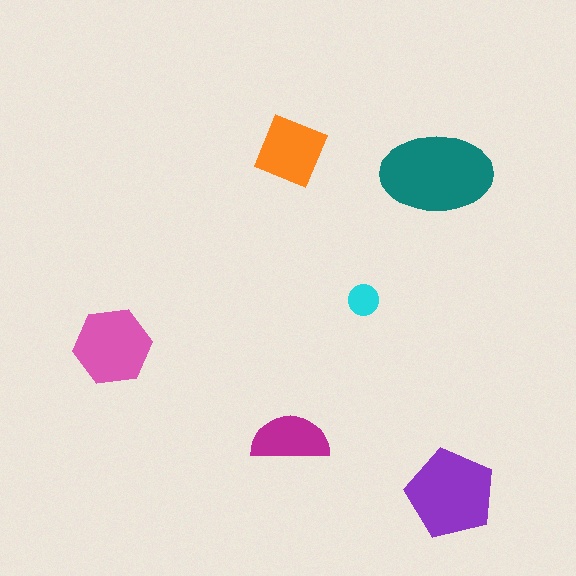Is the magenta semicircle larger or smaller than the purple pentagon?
Smaller.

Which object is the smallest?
The cyan circle.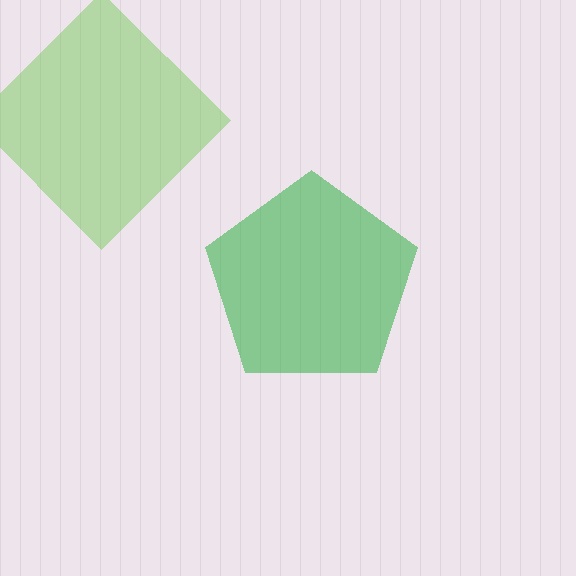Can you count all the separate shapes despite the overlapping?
Yes, there are 2 separate shapes.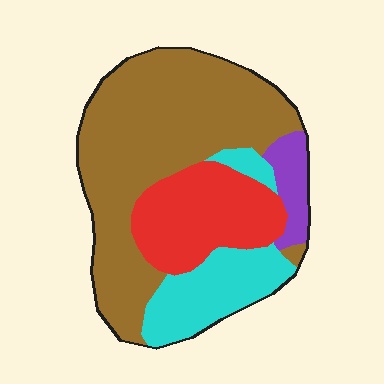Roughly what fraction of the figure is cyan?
Cyan covers about 20% of the figure.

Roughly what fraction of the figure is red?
Red covers roughly 20% of the figure.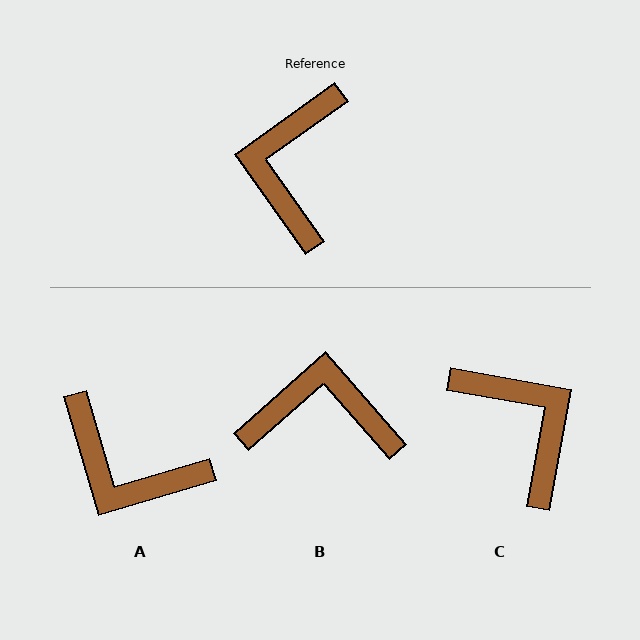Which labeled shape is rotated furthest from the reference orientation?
C, about 136 degrees away.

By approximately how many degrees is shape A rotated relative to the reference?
Approximately 71 degrees counter-clockwise.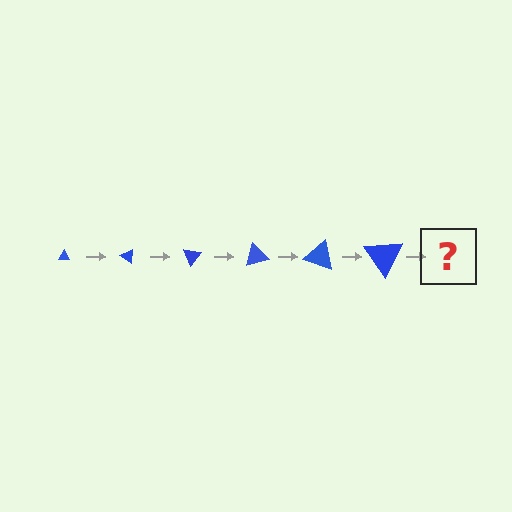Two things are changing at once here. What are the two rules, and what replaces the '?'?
The two rules are that the triangle grows larger each step and it rotates 35 degrees each step. The '?' should be a triangle, larger than the previous one and rotated 210 degrees from the start.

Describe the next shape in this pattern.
It should be a triangle, larger than the previous one and rotated 210 degrees from the start.